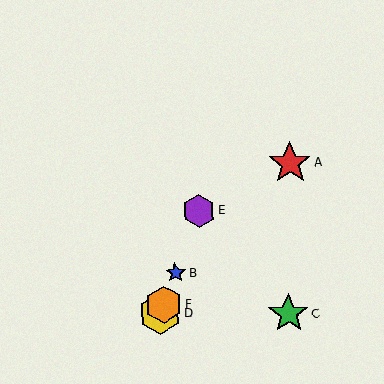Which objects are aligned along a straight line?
Objects B, D, E, F are aligned along a straight line.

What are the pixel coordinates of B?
Object B is at (176, 273).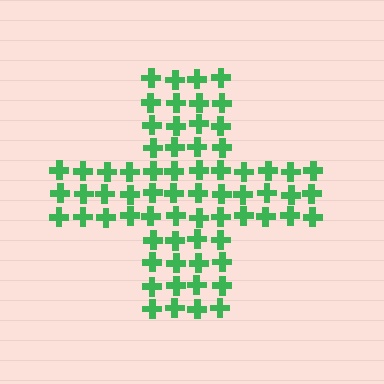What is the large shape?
The large shape is a cross.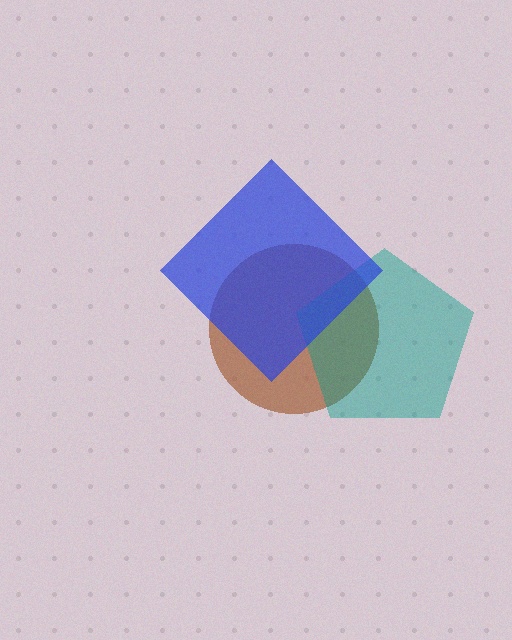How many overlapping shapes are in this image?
There are 3 overlapping shapes in the image.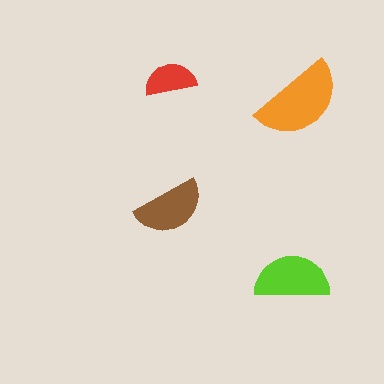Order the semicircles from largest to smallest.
the orange one, the lime one, the brown one, the red one.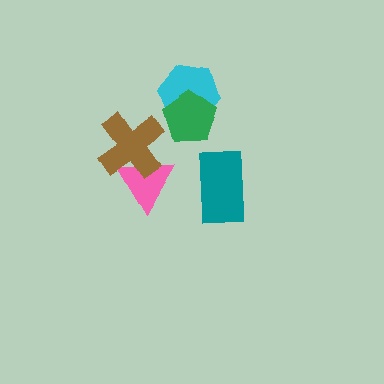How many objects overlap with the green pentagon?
1 object overlaps with the green pentagon.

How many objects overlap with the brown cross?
1 object overlaps with the brown cross.